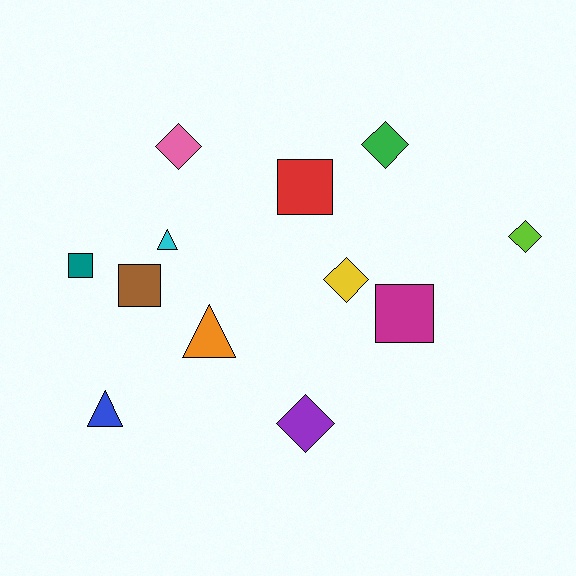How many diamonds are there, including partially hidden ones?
There are 5 diamonds.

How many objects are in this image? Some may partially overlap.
There are 12 objects.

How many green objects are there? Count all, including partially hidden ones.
There is 1 green object.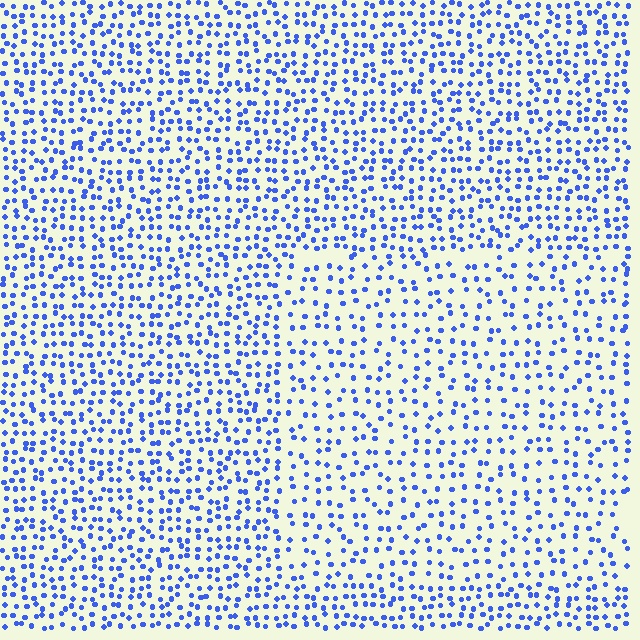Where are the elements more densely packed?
The elements are more densely packed outside the rectangle boundary.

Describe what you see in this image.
The image contains small blue elements arranged at two different densities. A rectangle-shaped region is visible where the elements are less densely packed than the surrounding area.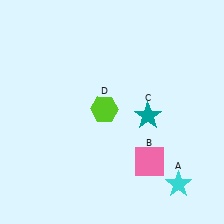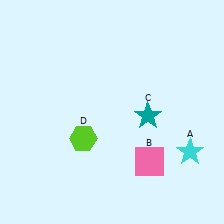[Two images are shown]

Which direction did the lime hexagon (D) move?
The lime hexagon (D) moved down.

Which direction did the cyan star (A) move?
The cyan star (A) moved up.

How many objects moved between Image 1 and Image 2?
2 objects moved between the two images.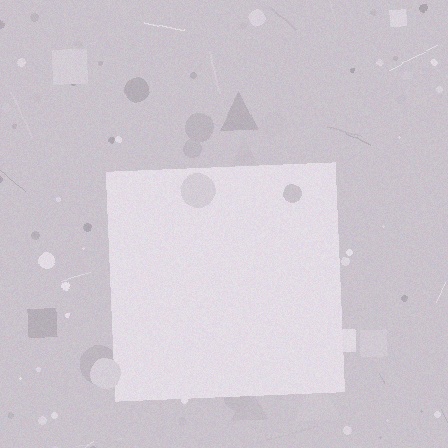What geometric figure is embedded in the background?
A square is embedded in the background.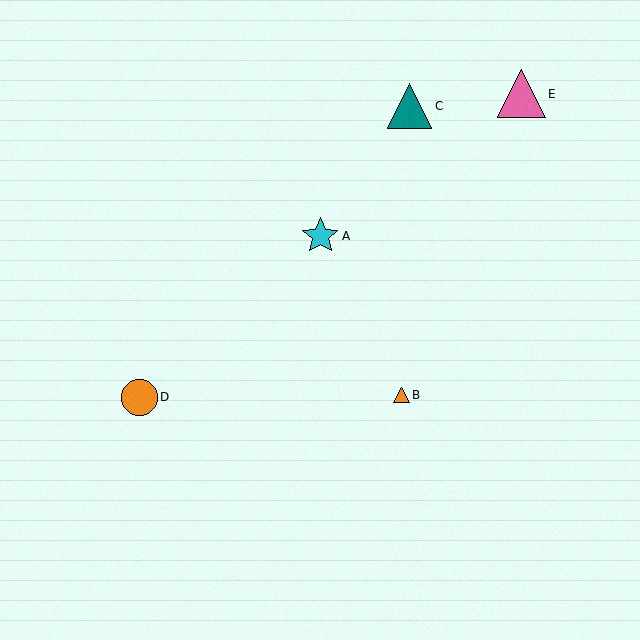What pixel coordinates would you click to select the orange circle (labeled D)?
Click at (140, 397) to select the orange circle D.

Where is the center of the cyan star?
The center of the cyan star is at (320, 236).